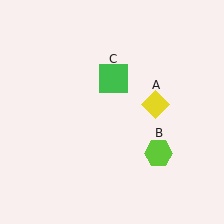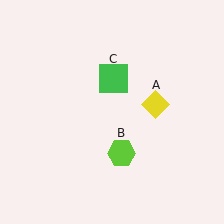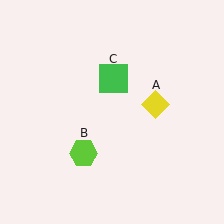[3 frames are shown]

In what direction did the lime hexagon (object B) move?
The lime hexagon (object B) moved left.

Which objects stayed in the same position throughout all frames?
Yellow diamond (object A) and green square (object C) remained stationary.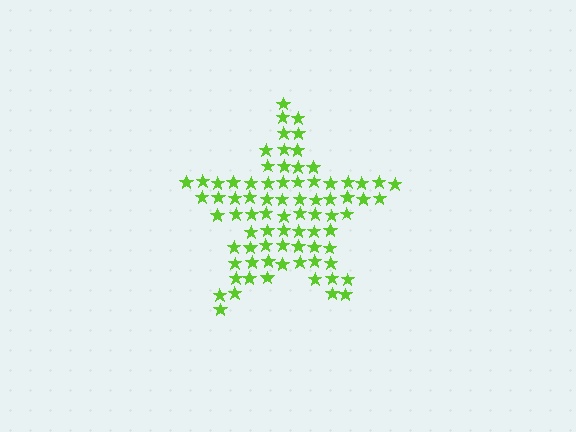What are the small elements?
The small elements are stars.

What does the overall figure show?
The overall figure shows a star.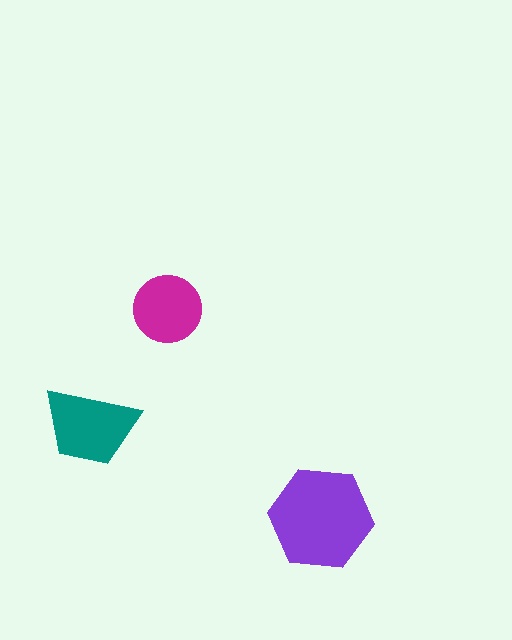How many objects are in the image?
There are 3 objects in the image.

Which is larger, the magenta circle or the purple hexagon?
The purple hexagon.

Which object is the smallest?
The magenta circle.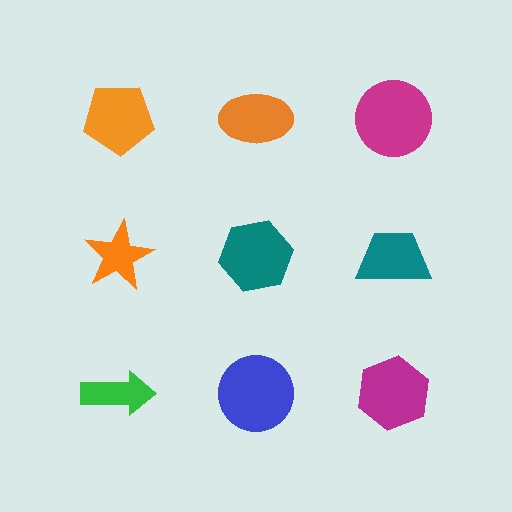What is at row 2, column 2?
A teal hexagon.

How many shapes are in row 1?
3 shapes.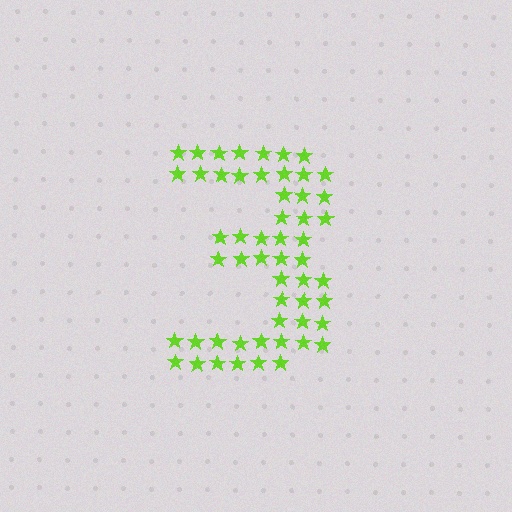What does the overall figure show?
The overall figure shows the digit 3.